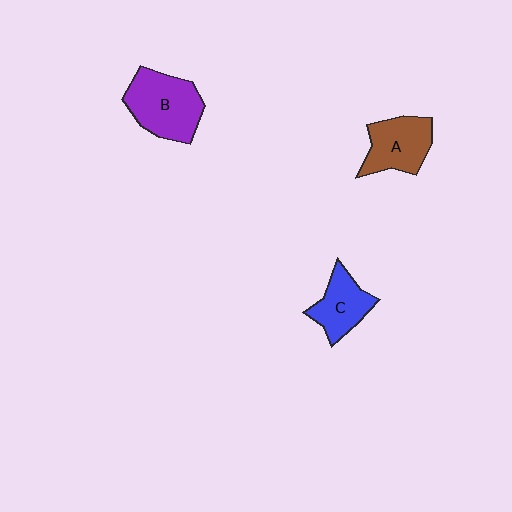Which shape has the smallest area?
Shape C (blue).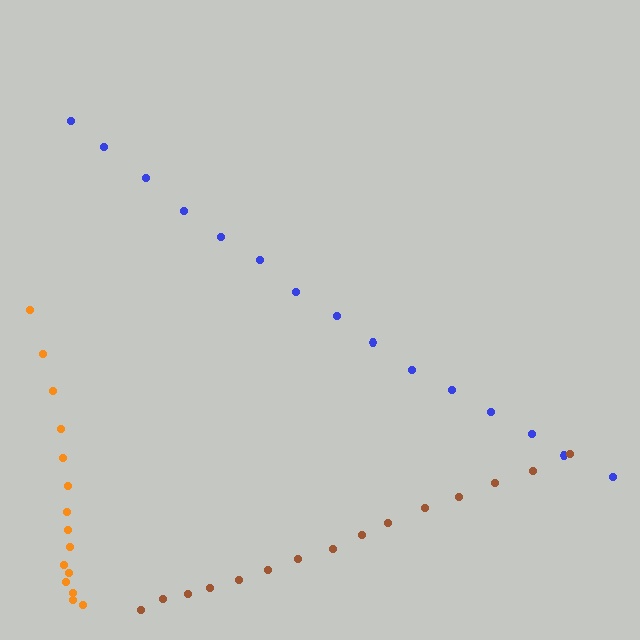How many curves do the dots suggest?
There are 3 distinct paths.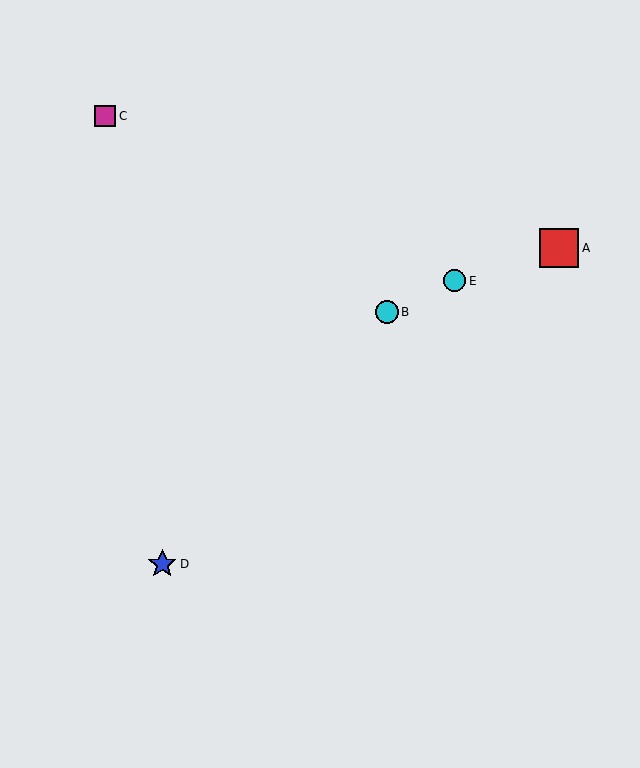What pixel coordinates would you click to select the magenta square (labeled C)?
Click at (105, 116) to select the magenta square C.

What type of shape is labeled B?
Shape B is a cyan circle.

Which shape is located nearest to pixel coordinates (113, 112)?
The magenta square (labeled C) at (105, 116) is nearest to that location.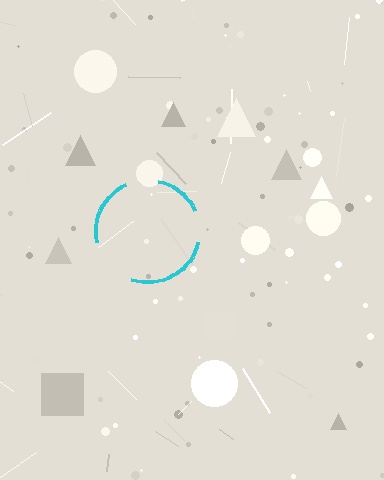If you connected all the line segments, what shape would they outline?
They would outline a circle.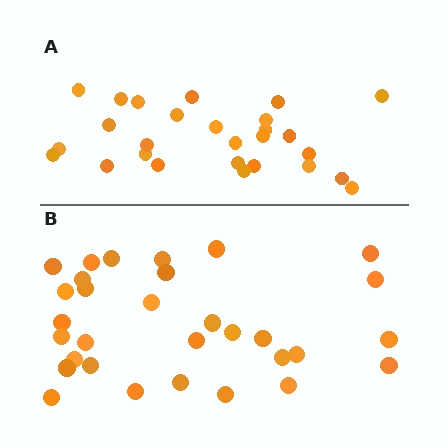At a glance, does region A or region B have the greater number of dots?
Region B (the bottom region) has more dots.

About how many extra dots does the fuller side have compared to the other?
Region B has about 4 more dots than region A.